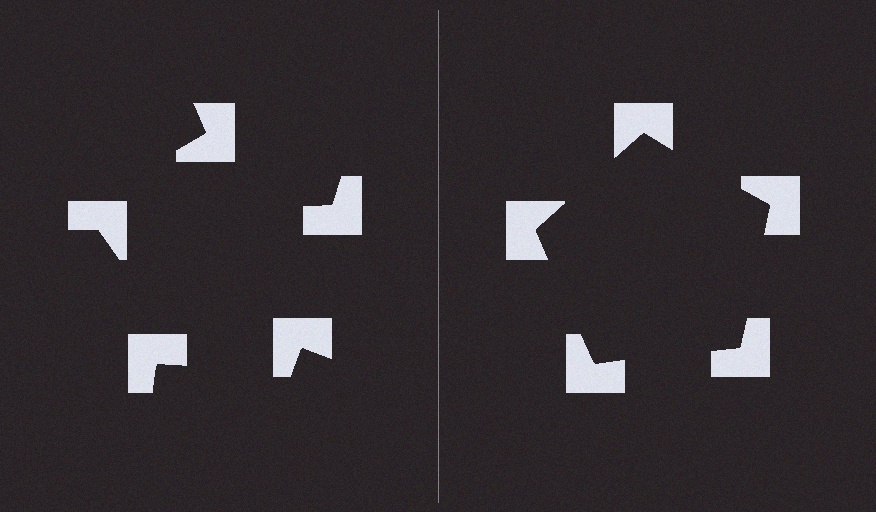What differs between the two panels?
The notched squares are positioned identically on both sides; only the wedge orientations differ. On the right they align to a pentagon; on the left they are misaligned.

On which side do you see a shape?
An illusory pentagon appears on the right side. On the left side the wedge cuts are rotated, so no coherent shape forms.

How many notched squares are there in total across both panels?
10 — 5 on each side.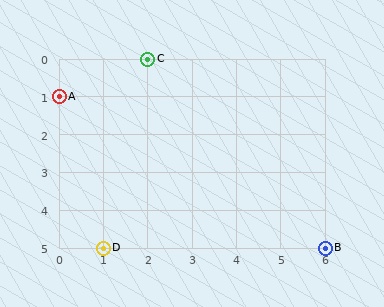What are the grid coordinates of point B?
Point B is at grid coordinates (6, 5).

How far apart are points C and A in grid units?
Points C and A are 2 columns and 1 row apart (about 2.2 grid units diagonally).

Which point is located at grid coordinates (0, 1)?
Point A is at (0, 1).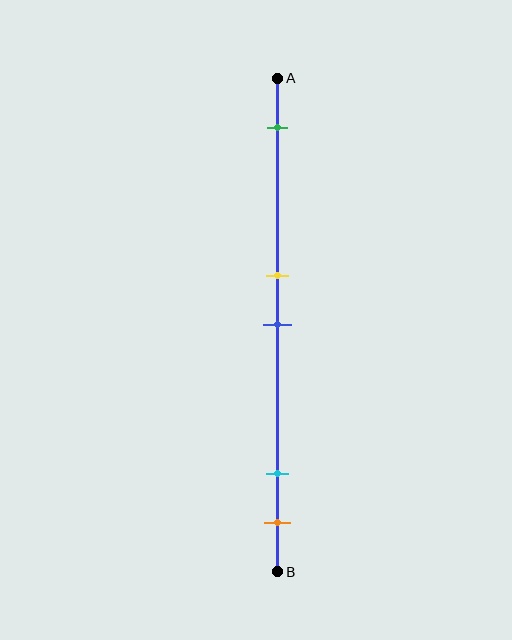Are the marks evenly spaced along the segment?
No, the marks are not evenly spaced.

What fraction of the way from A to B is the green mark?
The green mark is approximately 10% (0.1) of the way from A to B.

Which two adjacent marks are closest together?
The yellow and blue marks are the closest adjacent pair.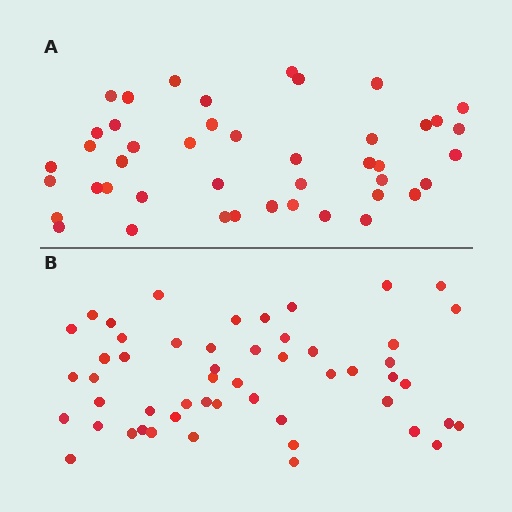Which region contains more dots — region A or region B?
Region B (the bottom region) has more dots.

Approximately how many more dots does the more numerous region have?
Region B has roughly 8 or so more dots than region A.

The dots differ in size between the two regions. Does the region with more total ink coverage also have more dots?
No. Region A has more total ink coverage because its dots are larger, but region B actually contains more individual dots. Total area can be misleading — the number of items is what matters here.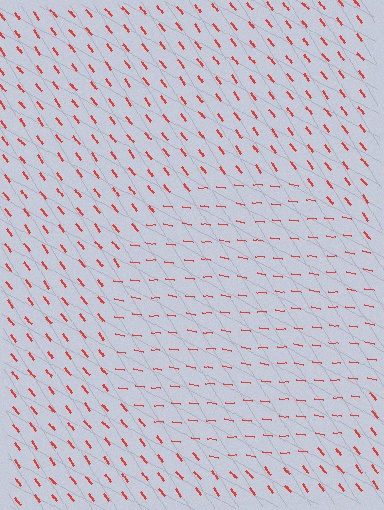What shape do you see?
I see a circle.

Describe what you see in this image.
The image is filled with small red line segments. A circle region in the image has lines oriented differently from the surrounding lines, creating a visible texture boundary.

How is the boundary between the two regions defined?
The boundary is defined purely by a change in line orientation (approximately 45 degrees difference). All lines are the same color and thickness.